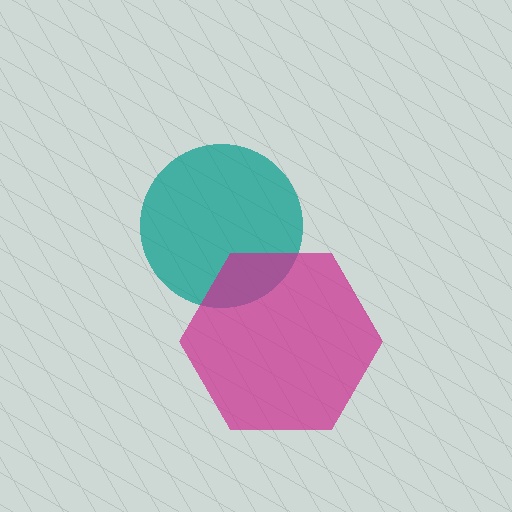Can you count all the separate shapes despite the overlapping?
Yes, there are 2 separate shapes.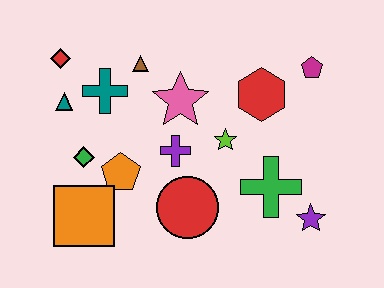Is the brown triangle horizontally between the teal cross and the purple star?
Yes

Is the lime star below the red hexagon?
Yes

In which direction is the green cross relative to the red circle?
The green cross is to the right of the red circle.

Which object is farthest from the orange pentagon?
The magenta pentagon is farthest from the orange pentagon.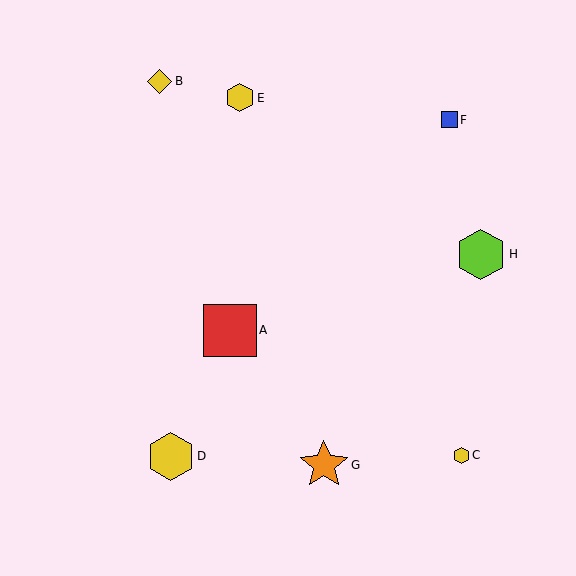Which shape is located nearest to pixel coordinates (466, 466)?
The yellow hexagon (labeled C) at (461, 455) is nearest to that location.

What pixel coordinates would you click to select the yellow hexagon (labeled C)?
Click at (461, 455) to select the yellow hexagon C.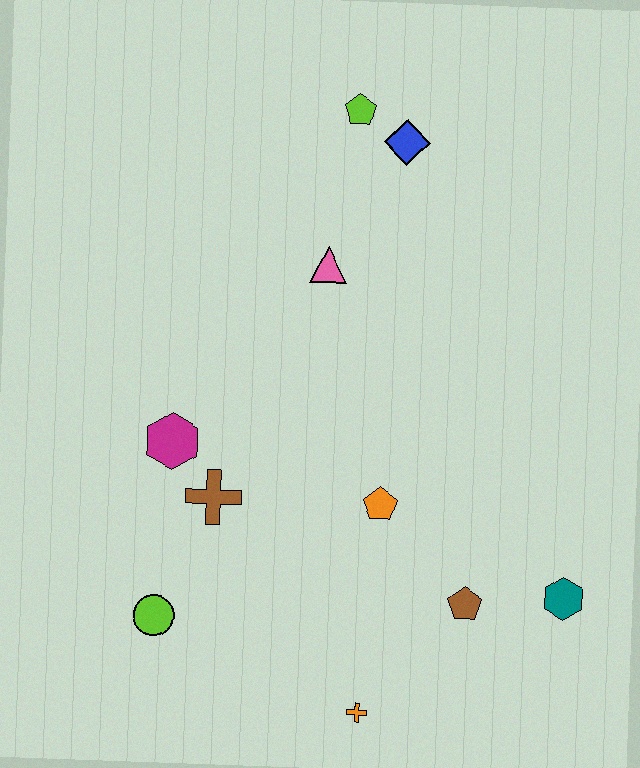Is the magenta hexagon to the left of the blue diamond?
Yes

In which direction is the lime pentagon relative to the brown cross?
The lime pentagon is above the brown cross.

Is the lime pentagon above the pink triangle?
Yes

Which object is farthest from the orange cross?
The lime pentagon is farthest from the orange cross.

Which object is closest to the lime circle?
The brown cross is closest to the lime circle.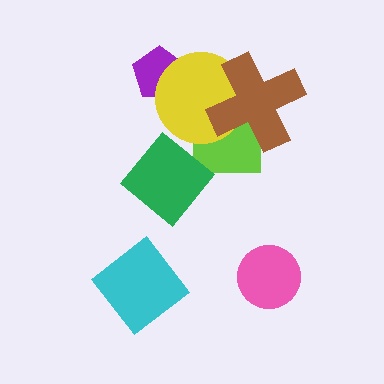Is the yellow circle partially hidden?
Yes, it is partially covered by another shape.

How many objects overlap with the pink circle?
0 objects overlap with the pink circle.